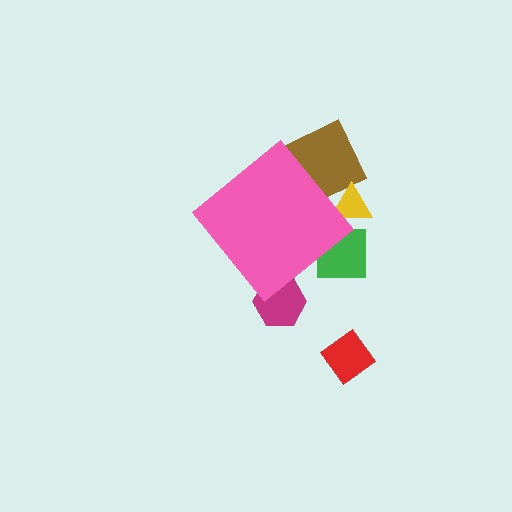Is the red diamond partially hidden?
No, the red diamond is fully visible.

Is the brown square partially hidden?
Yes, the brown square is partially hidden behind the pink diamond.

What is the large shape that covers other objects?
A pink diamond.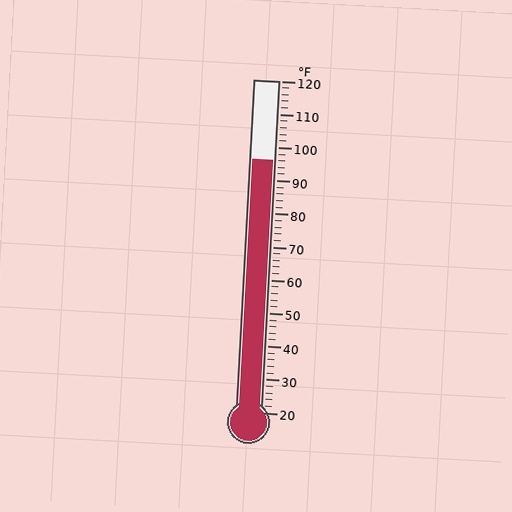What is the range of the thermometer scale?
The thermometer scale ranges from 20°F to 120°F.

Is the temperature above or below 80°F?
The temperature is above 80°F.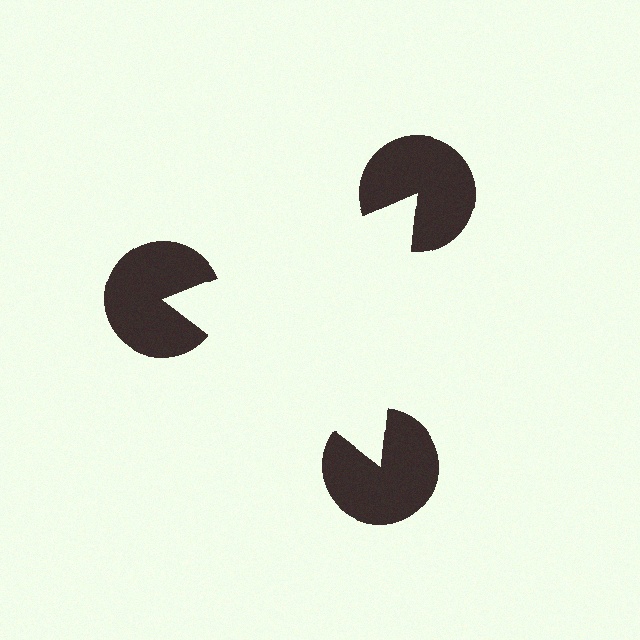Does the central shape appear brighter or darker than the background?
It typically appears slightly brighter than the background, even though no actual brightness change is drawn.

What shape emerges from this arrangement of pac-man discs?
An illusory triangle — its edges are inferred from the aligned wedge cuts in the pac-man discs, not physically drawn.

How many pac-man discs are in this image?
There are 3 — one at each vertex of the illusory triangle.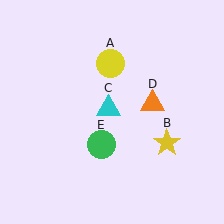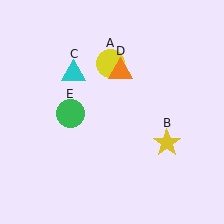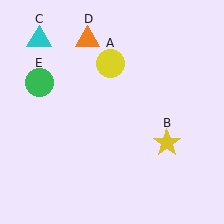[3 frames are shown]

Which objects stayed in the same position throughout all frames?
Yellow circle (object A) and yellow star (object B) remained stationary.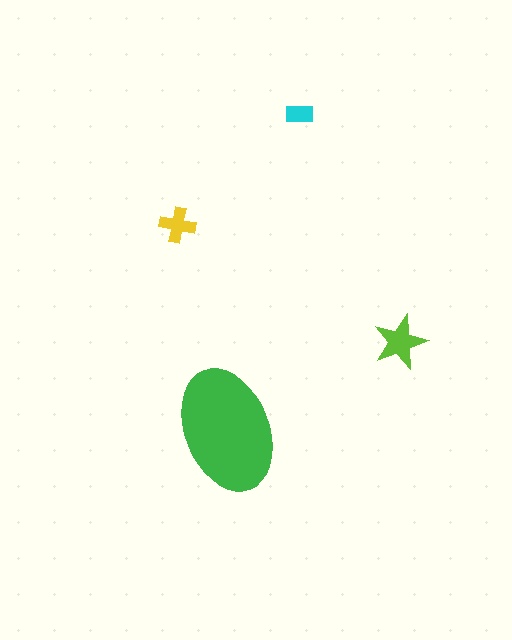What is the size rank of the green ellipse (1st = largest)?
1st.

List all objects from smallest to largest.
The cyan rectangle, the yellow cross, the lime star, the green ellipse.